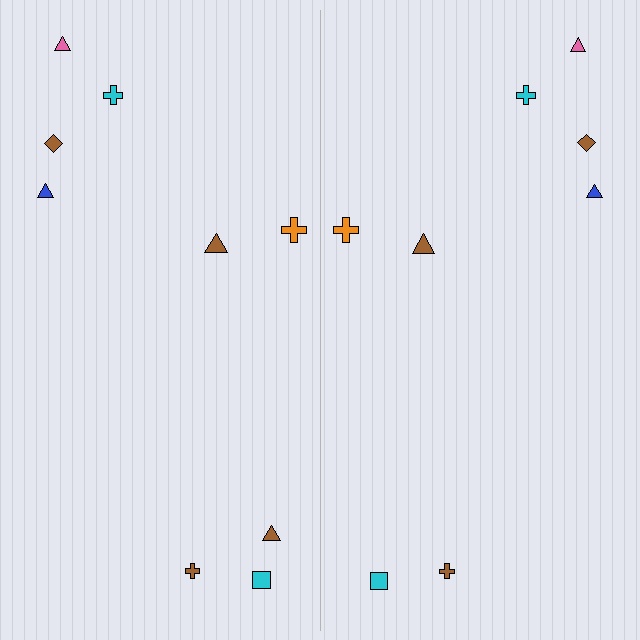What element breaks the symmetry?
A brown triangle is missing from the right side.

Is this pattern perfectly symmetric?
No, the pattern is not perfectly symmetric. A brown triangle is missing from the right side.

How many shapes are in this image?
There are 17 shapes in this image.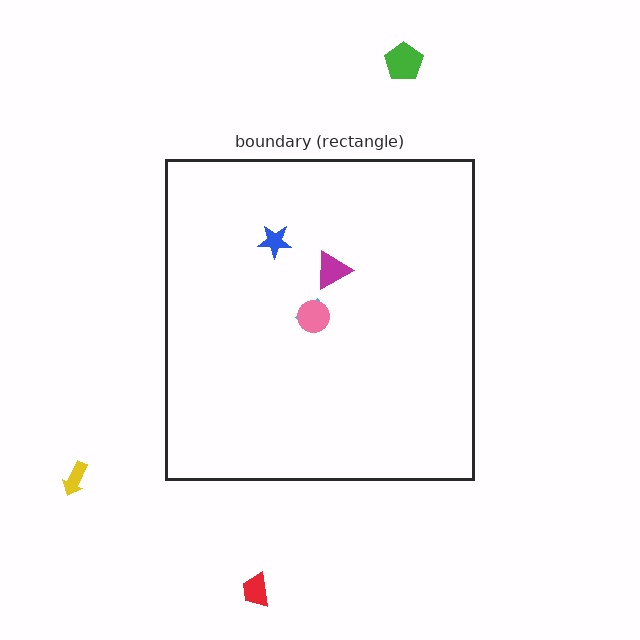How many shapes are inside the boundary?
4 inside, 3 outside.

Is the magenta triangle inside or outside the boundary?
Inside.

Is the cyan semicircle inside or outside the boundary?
Inside.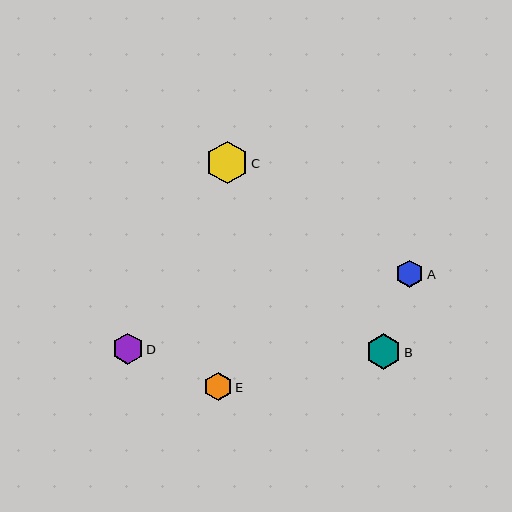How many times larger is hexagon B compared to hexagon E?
Hexagon B is approximately 1.2 times the size of hexagon E.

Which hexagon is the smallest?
Hexagon A is the smallest with a size of approximately 28 pixels.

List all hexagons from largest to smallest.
From largest to smallest: C, B, D, E, A.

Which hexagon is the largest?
Hexagon C is the largest with a size of approximately 42 pixels.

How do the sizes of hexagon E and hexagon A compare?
Hexagon E and hexagon A are approximately the same size.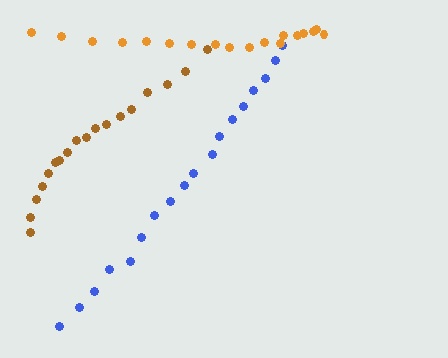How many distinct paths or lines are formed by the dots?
There are 3 distinct paths.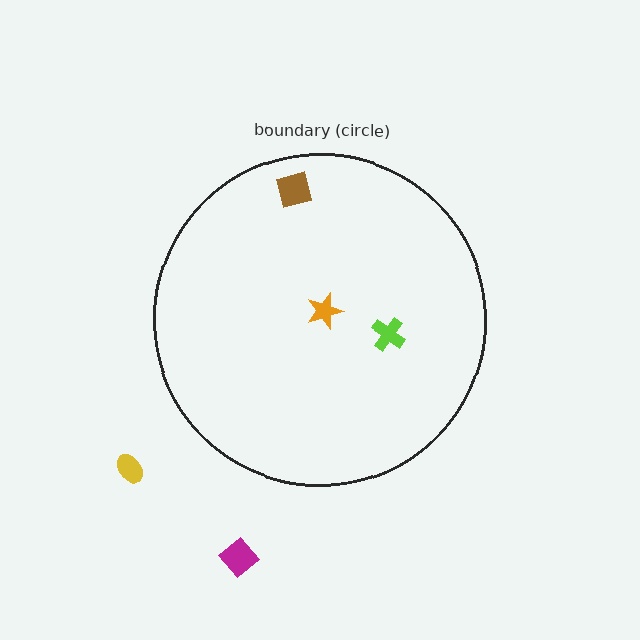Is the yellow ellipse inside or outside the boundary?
Outside.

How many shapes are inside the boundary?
3 inside, 2 outside.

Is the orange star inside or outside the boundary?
Inside.